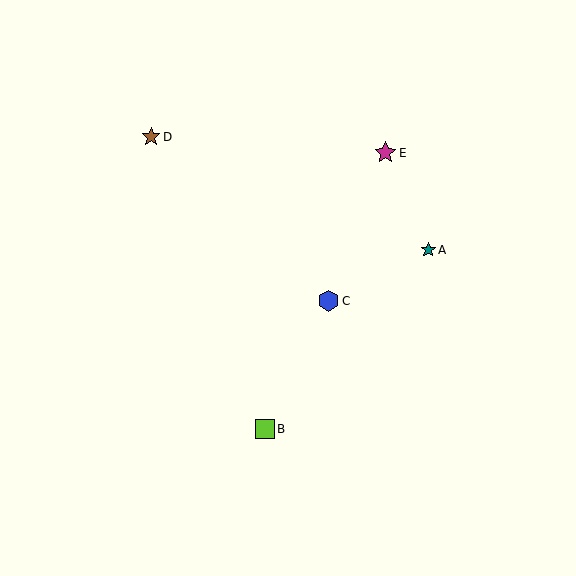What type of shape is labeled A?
Shape A is a teal star.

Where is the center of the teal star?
The center of the teal star is at (428, 250).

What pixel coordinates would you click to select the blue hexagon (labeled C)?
Click at (328, 301) to select the blue hexagon C.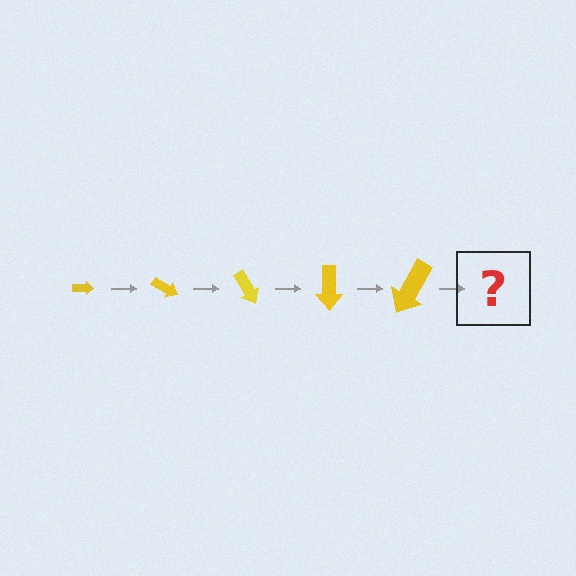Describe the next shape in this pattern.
It should be an arrow, larger than the previous one and rotated 150 degrees from the start.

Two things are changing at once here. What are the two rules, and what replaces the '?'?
The two rules are that the arrow grows larger each step and it rotates 30 degrees each step. The '?' should be an arrow, larger than the previous one and rotated 150 degrees from the start.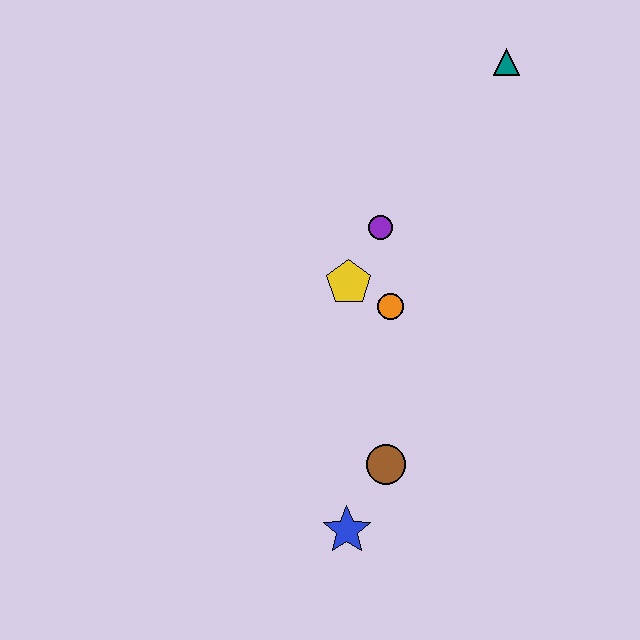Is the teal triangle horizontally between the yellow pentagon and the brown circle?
No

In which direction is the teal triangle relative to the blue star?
The teal triangle is above the blue star.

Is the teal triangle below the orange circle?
No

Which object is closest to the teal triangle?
The purple circle is closest to the teal triangle.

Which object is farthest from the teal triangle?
The blue star is farthest from the teal triangle.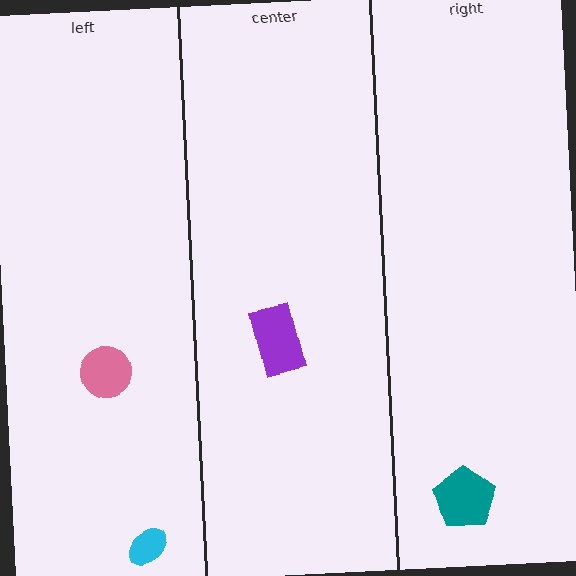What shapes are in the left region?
The pink circle, the cyan ellipse.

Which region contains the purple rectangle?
The center region.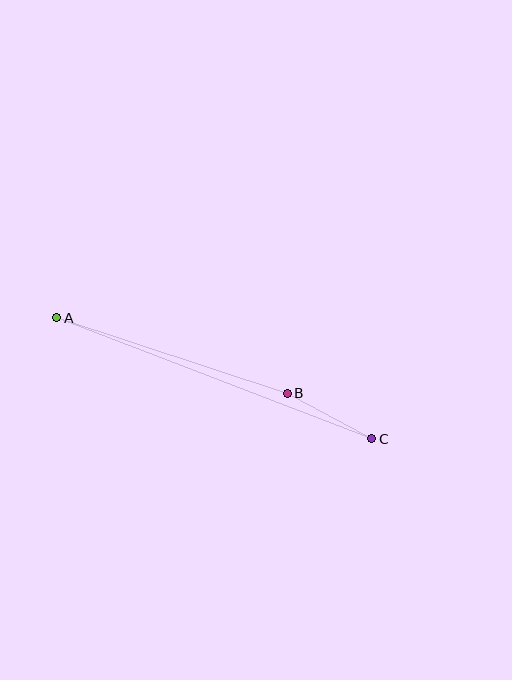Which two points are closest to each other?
Points B and C are closest to each other.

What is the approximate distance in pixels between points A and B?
The distance between A and B is approximately 243 pixels.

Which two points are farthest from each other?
Points A and C are farthest from each other.